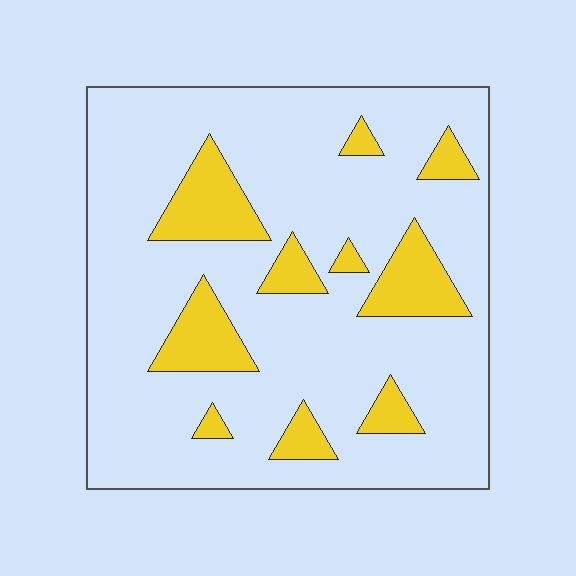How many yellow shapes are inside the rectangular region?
10.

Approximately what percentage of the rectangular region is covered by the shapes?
Approximately 20%.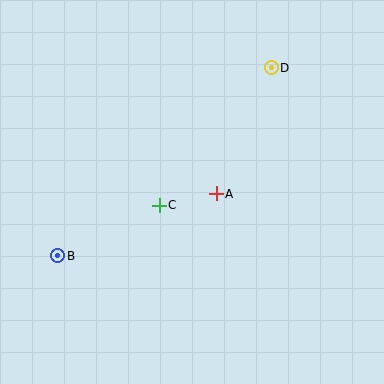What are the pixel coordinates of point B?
Point B is at (58, 256).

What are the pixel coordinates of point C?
Point C is at (159, 205).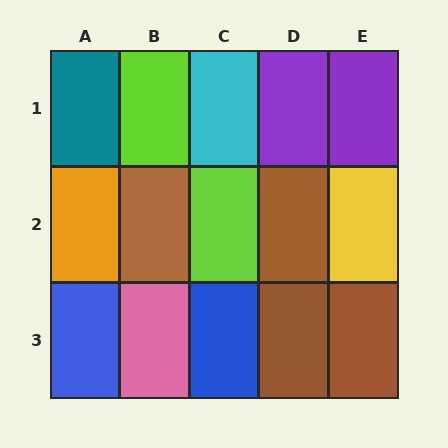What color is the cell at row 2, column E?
Yellow.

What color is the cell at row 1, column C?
Cyan.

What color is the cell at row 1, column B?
Lime.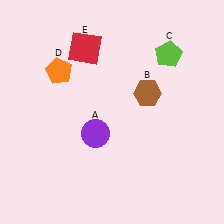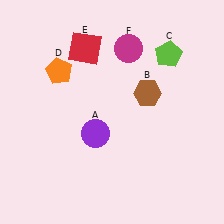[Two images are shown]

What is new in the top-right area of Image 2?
A magenta circle (F) was added in the top-right area of Image 2.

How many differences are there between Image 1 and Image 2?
There is 1 difference between the two images.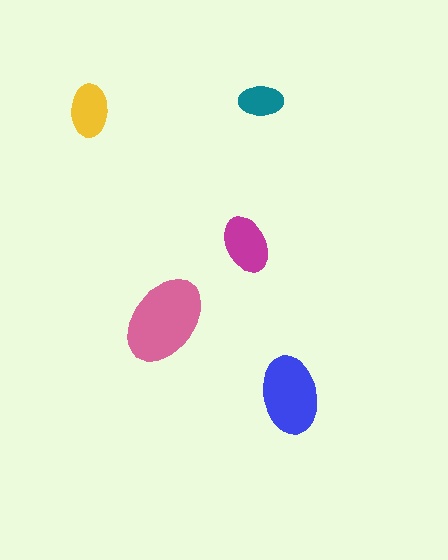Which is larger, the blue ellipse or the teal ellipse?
The blue one.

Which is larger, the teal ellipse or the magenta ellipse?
The magenta one.